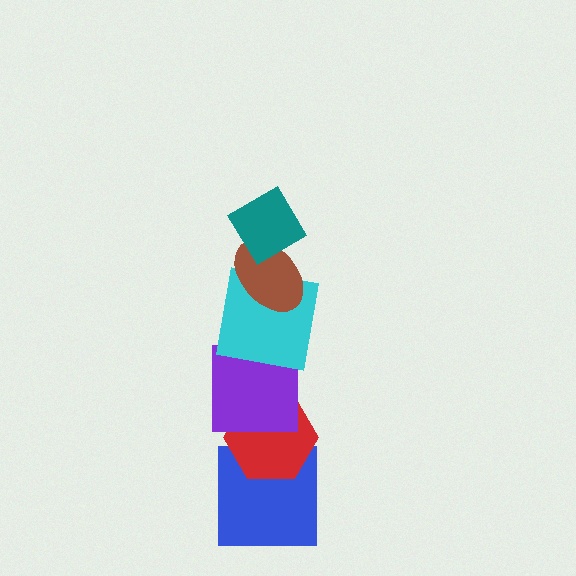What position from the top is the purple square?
The purple square is 4th from the top.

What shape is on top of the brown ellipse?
The teal diamond is on top of the brown ellipse.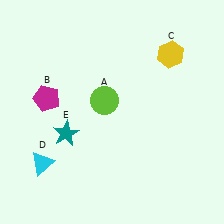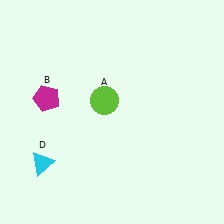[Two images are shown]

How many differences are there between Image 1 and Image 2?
There are 2 differences between the two images.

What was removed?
The yellow hexagon (C), the teal star (E) were removed in Image 2.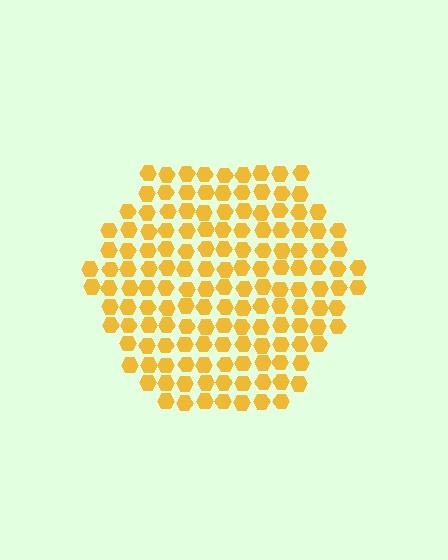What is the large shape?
The large shape is a hexagon.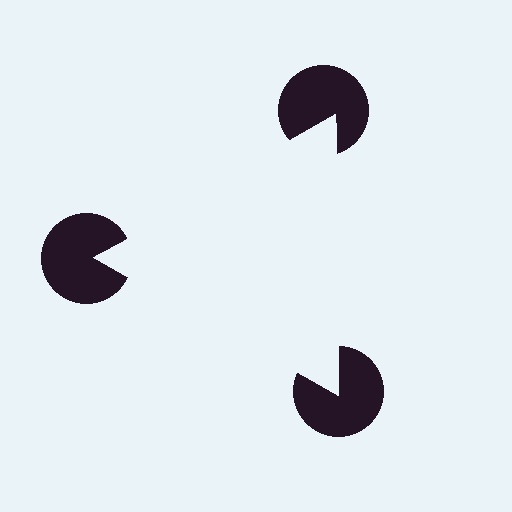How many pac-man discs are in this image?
There are 3 — one at each vertex of the illusory triangle.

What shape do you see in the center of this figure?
An illusory triangle — its edges are inferred from the aligned wedge cuts in the pac-man discs, not physically drawn.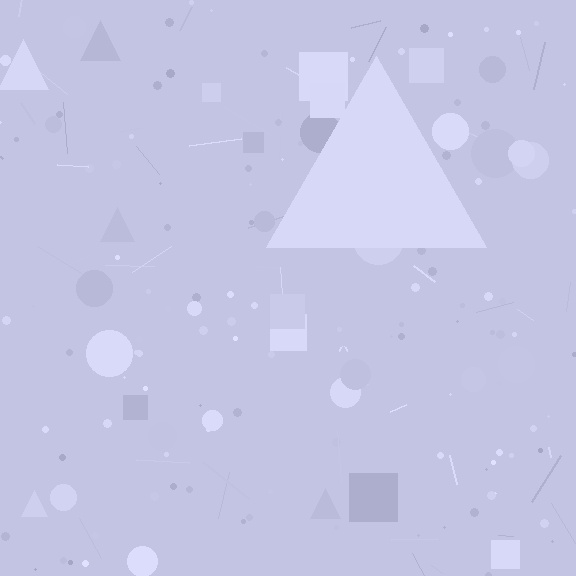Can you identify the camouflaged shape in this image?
The camouflaged shape is a triangle.